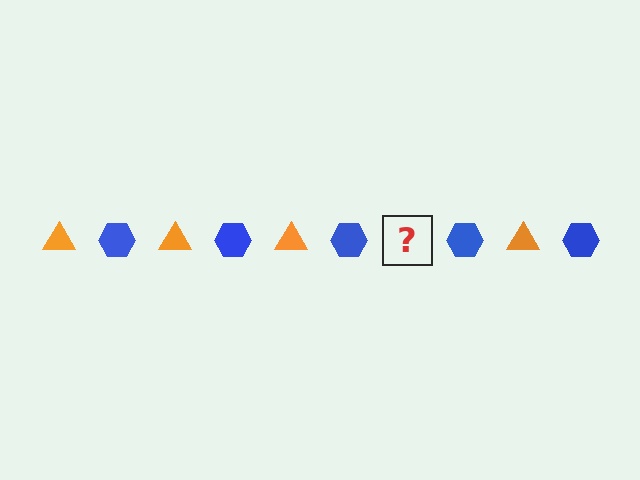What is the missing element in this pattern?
The missing element is an orange triangle.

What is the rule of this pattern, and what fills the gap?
The rule is that the pattern alternates between orange triangle and blue hexagon. The gap should be filled with an orange triangle.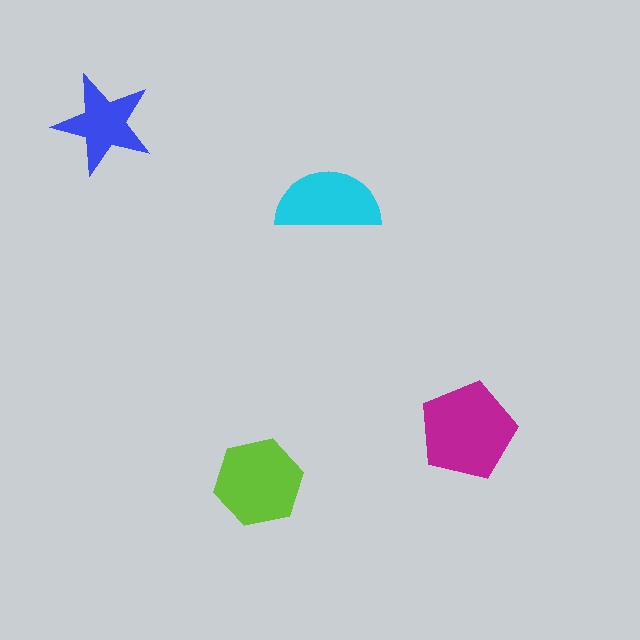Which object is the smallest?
The blue star.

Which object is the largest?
The magenta pentagon.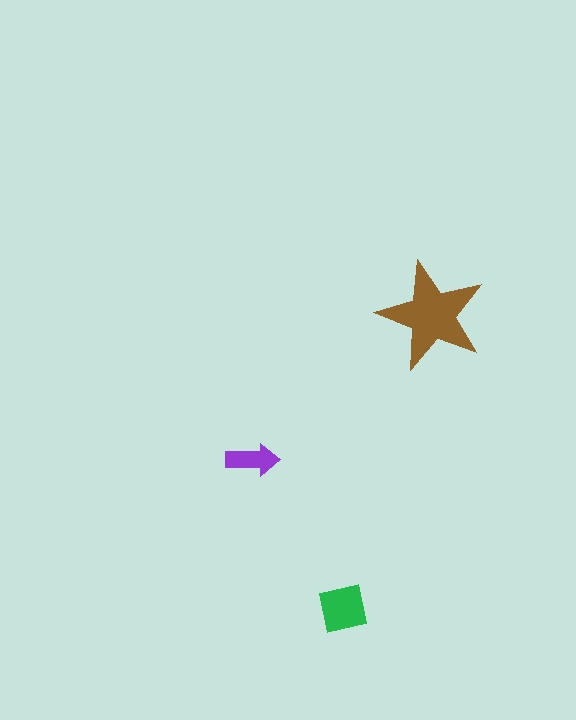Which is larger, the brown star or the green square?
The brown star.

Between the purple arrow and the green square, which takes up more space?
The green square.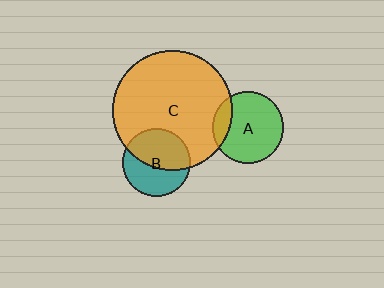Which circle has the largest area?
Circle C (orange).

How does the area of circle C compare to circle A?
Approximately 2.8 times.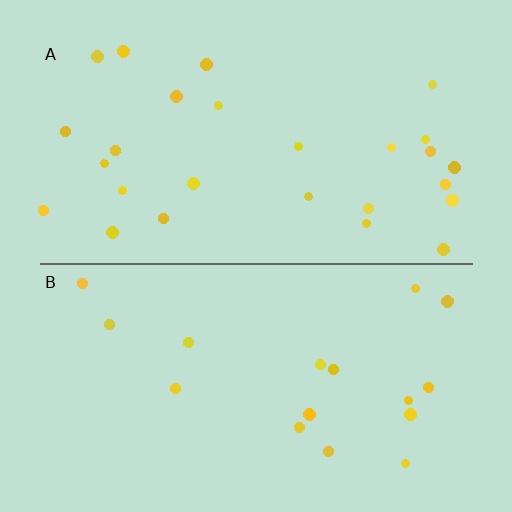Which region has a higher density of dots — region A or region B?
A (the top).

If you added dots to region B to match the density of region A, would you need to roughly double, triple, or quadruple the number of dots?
Approximately double.